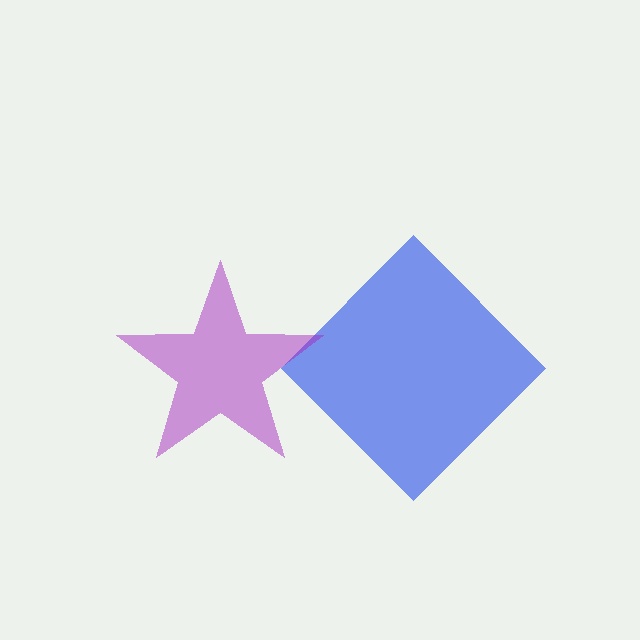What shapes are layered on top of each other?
The layered shapes are: a blue diamond, a purple star.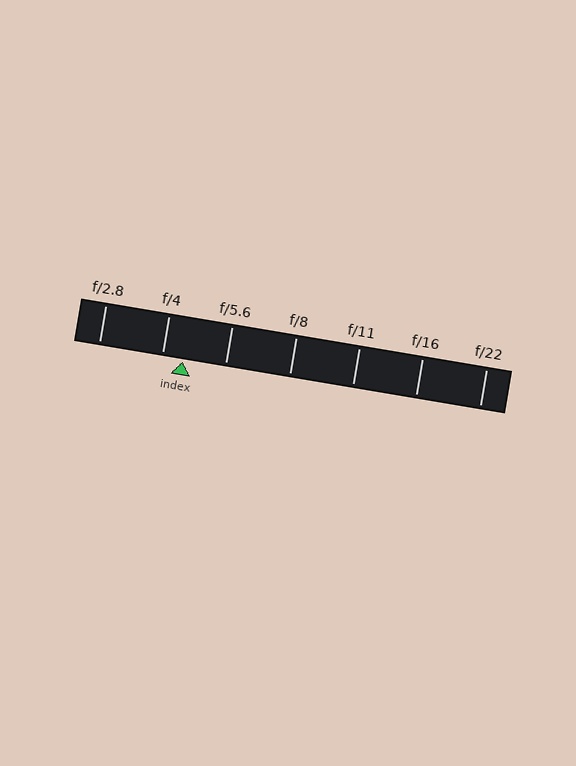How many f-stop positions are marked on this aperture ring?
There are 7 f-stop positions marked.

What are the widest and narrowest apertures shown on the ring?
The widest aperture shown is f/2.8 and the narrowest is f/22.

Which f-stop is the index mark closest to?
The index mark is closest to f/4.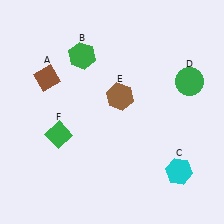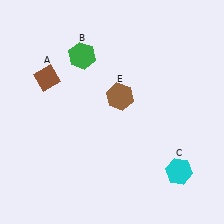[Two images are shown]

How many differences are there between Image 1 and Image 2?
There are 2 differences between the two images.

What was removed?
The green circle (D), the green diamond (F) were removed in Image 2.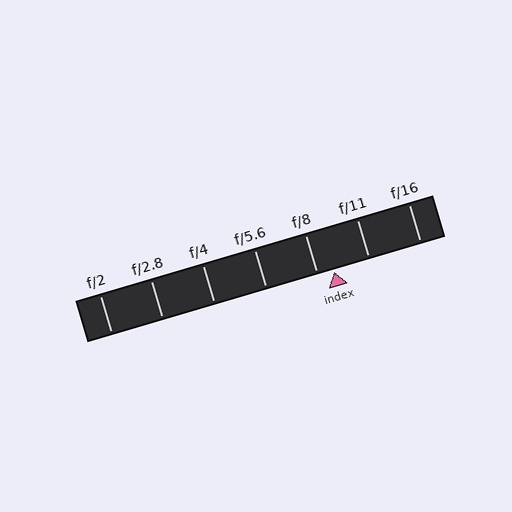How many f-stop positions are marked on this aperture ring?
There are 7 f-stop positions marked.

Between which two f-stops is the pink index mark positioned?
The index mark is between f/8 and f/11.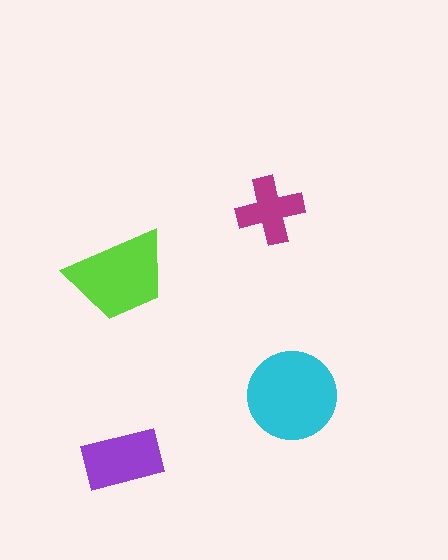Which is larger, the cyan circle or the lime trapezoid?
The cyan circle.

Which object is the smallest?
The magenta cross.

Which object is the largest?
The cyan circle.